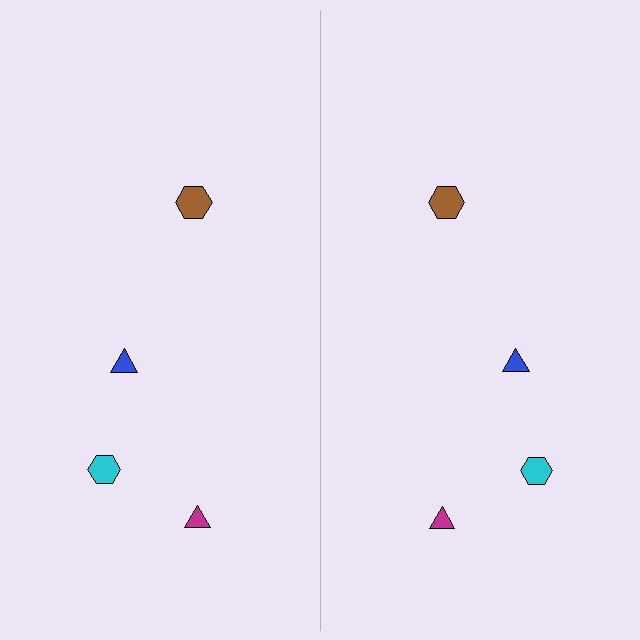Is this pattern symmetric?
Yes, this pattern has bilateral (reflection) symmetry.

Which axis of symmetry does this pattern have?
The pattern has a vertical axis of symmetry running through the center of the image.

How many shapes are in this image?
There are 8 shapes in this image.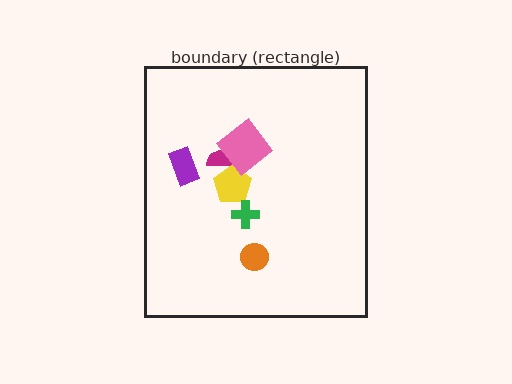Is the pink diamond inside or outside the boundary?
Inside.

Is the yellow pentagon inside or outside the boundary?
Inside.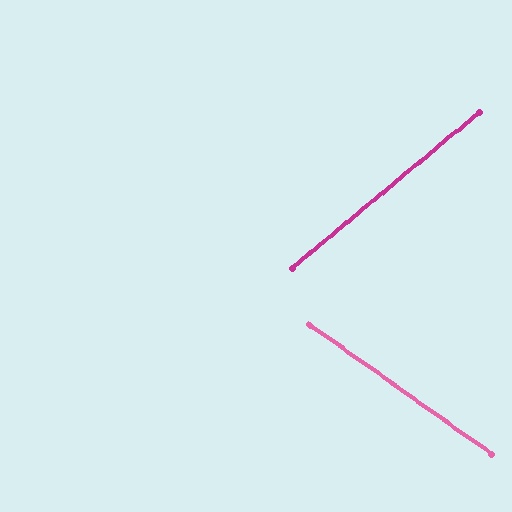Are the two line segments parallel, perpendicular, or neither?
Neither parallel nor perpendicular — they differ by about 75°.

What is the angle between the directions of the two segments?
Approximately 75 degrees.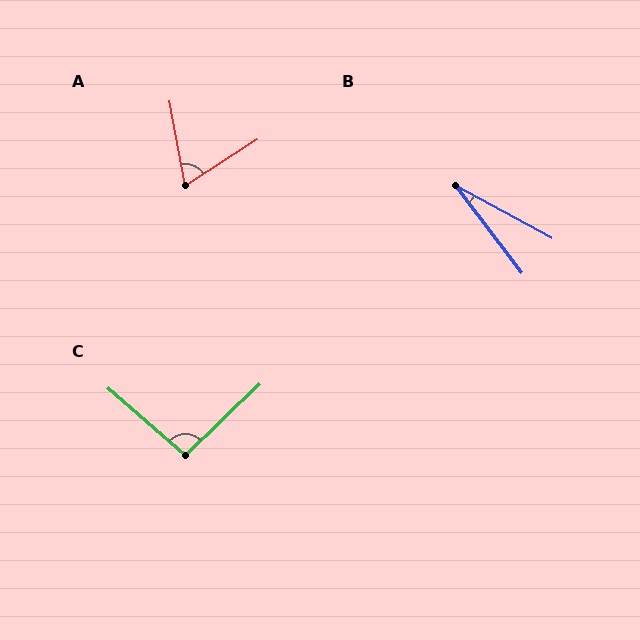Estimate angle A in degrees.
Approximately 68 degrees.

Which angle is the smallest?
B, at approximately 24 degrees.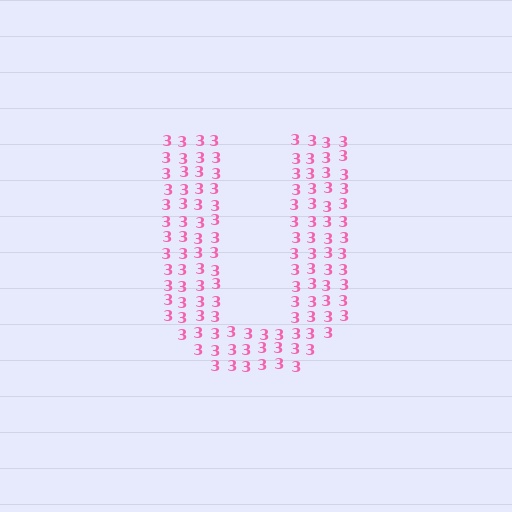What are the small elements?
The small elements are digit 3's.